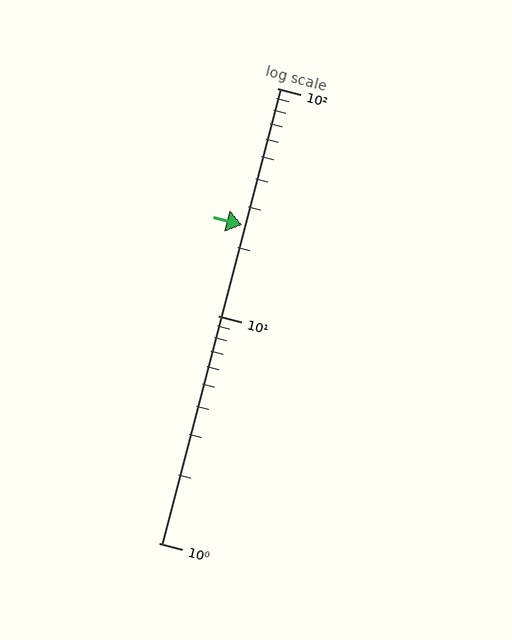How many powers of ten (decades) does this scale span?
The scale spans 2 decades, from 1 to 100.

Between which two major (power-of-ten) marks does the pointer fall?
The pointer is between 10 and 100.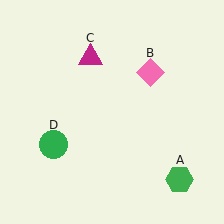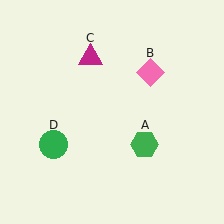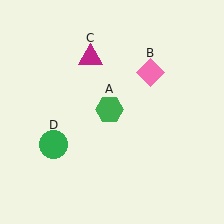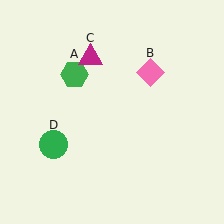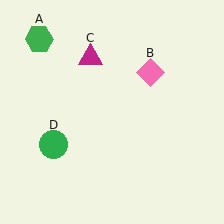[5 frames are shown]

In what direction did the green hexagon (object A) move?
The green hexagon (object A) moved up and to the left.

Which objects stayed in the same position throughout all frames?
Pink diamond (object B) and magenta triangle (object C) and green circle (object D) remained stationary.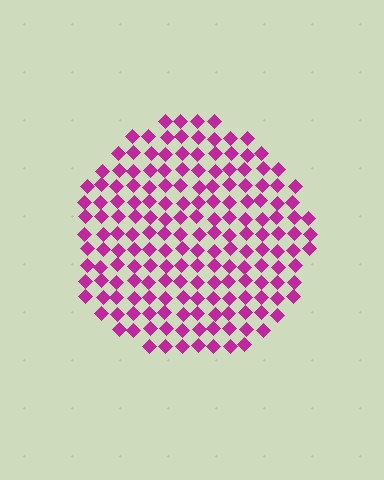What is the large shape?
The large shape is a circle.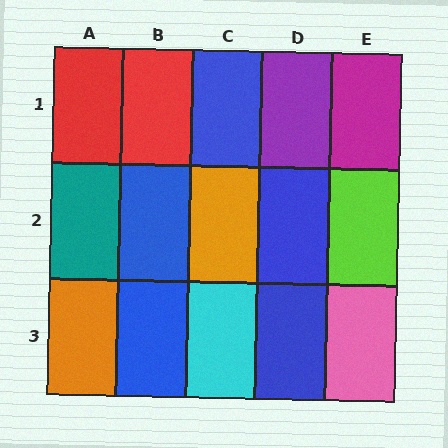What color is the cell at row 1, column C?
Blue.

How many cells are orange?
2 cells are orange.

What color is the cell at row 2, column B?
Blue.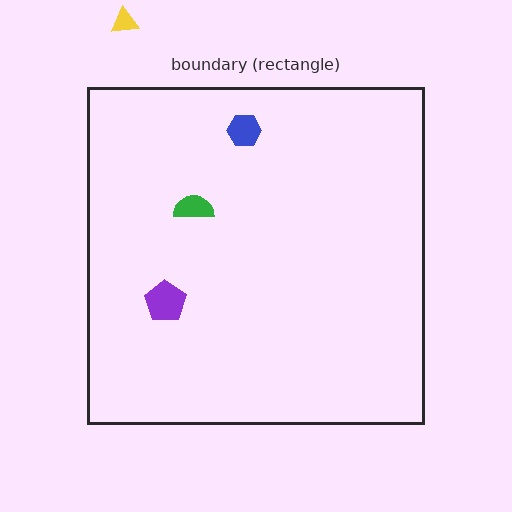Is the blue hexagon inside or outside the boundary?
Inside.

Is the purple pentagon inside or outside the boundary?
Inside.